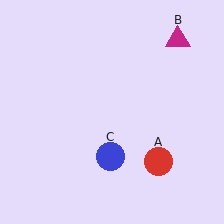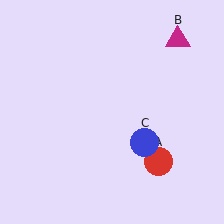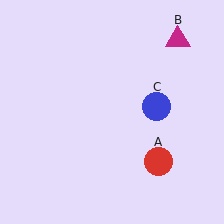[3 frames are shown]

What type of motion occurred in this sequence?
The blue circle (object C) rotated counterclockwise around the center of the scene.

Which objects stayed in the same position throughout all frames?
Red circle (object A) and magenta triangle (object B) remained stationary.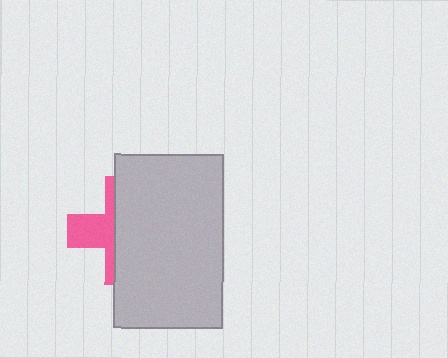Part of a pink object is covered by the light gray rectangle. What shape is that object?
It is a cross.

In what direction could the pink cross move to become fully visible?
The pink cross could move left. That would shift it out from behind the light gray rectangle entirely.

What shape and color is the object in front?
The object in front is a light gray rectangle.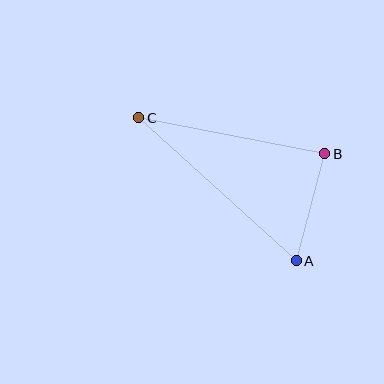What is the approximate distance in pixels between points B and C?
The distance between B and C is approximately 190 pixels.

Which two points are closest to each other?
Points A and B are closest to each other.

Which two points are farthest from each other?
Points A and C are farthest from each other.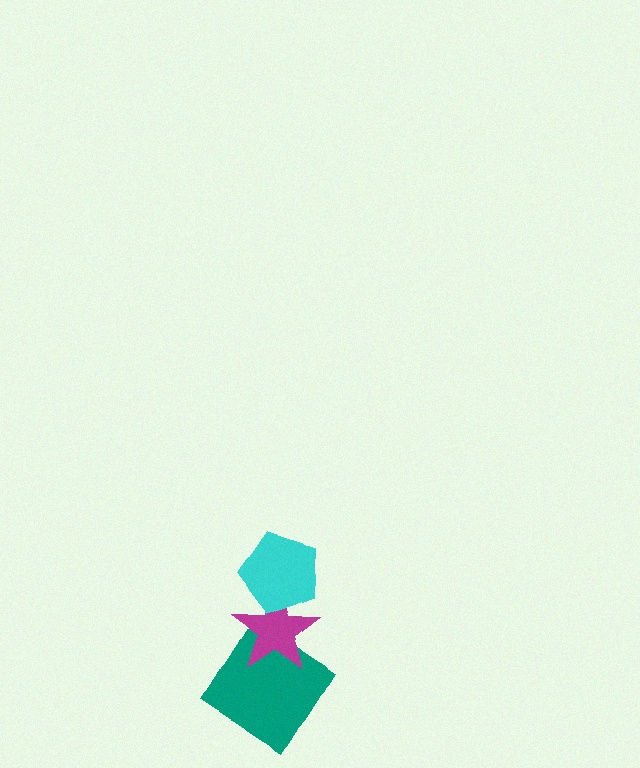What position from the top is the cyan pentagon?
The cyan pentagon is 1st from the top.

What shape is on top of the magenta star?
The cyan pentagon is on top of the magenta star.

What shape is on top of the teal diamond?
The magenta star is on top of the teal diamond.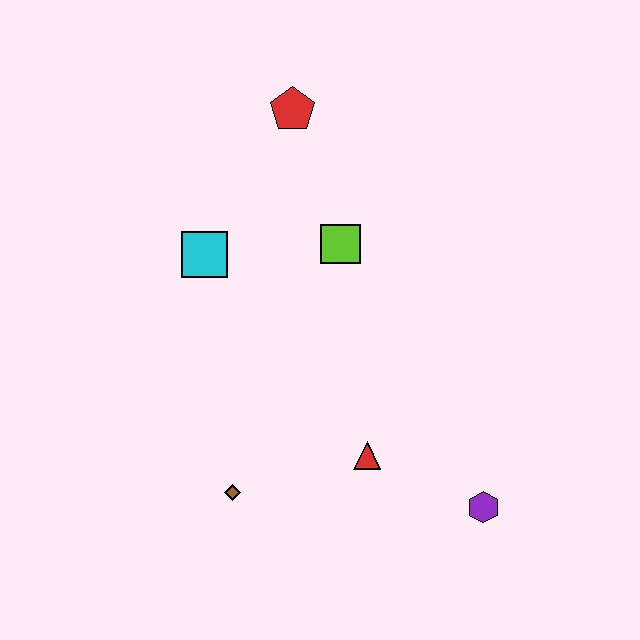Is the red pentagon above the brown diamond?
Yes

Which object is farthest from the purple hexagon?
The red pentagon is farthest from the purple hexagon.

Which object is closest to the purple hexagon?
The red triangle is closest to the purple hexagon.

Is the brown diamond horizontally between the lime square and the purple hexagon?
No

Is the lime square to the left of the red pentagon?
No